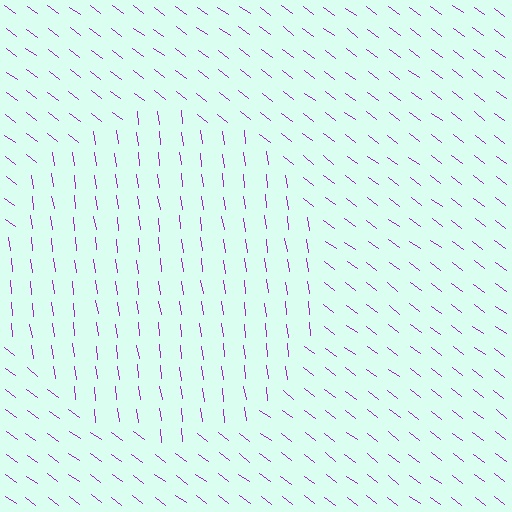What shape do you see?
I see a circle.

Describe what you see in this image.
The image is filled with small purple line segments. A circle region in the image has lines oriented differently from the surrounding lines, creating a visible texture boundary.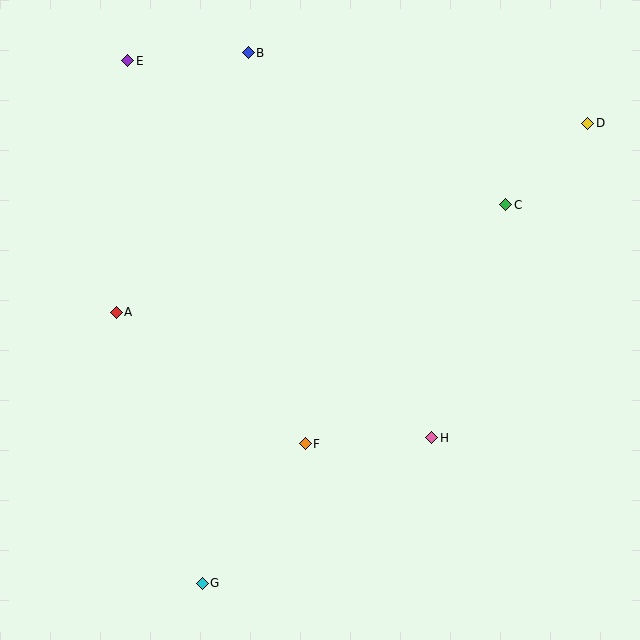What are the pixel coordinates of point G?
Point G is at (202, 583).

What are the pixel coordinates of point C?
Point C is at (506, 205).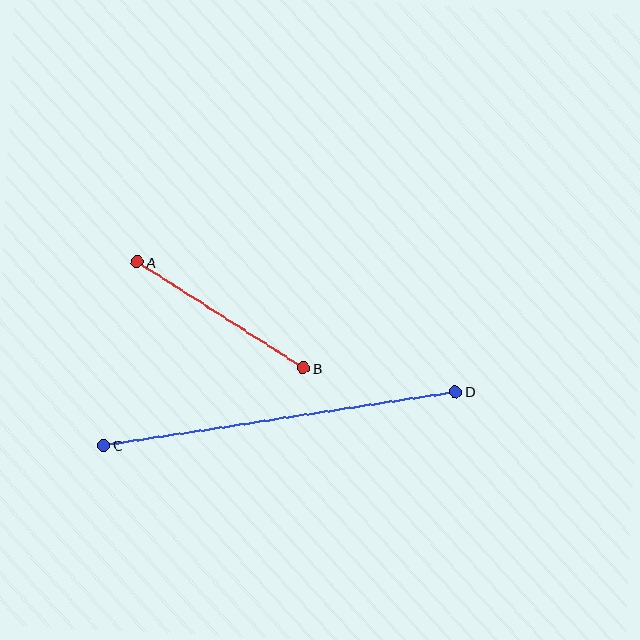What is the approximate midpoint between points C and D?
The midpoint is at approximately (279, 418) pixels.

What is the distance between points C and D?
The distance is approximately 356 pixels.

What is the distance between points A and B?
The distance is approximately 197 pixels.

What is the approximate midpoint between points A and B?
The midpoint is at approximately (220, 315) pixels.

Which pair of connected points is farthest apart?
Points C and D are farthest apart.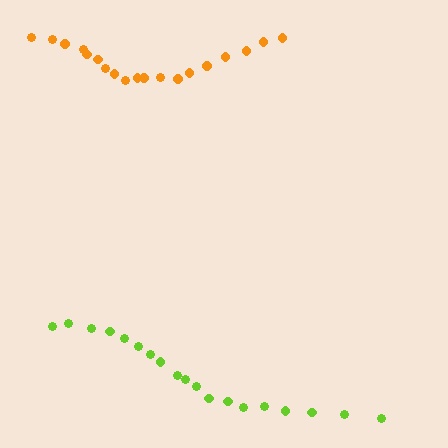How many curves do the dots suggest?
There are 2 distinct paths.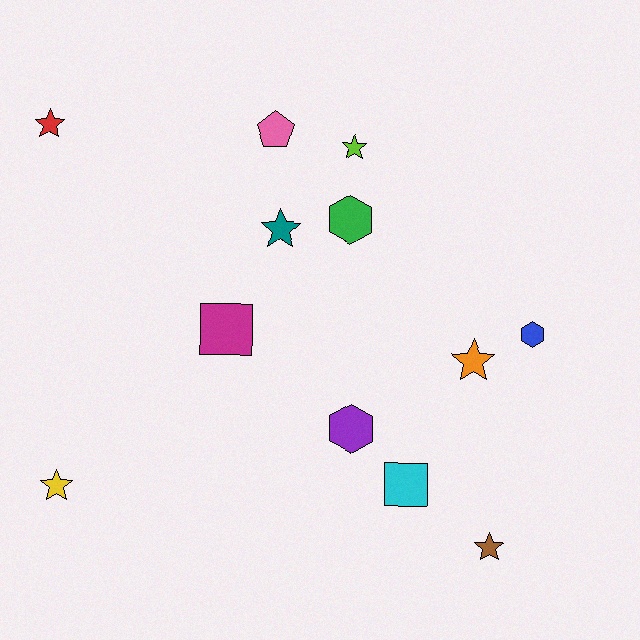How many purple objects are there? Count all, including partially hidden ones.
There is 1 purple object.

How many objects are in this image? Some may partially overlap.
There are 12 objects.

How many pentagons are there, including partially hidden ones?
There is 1 pentagon.